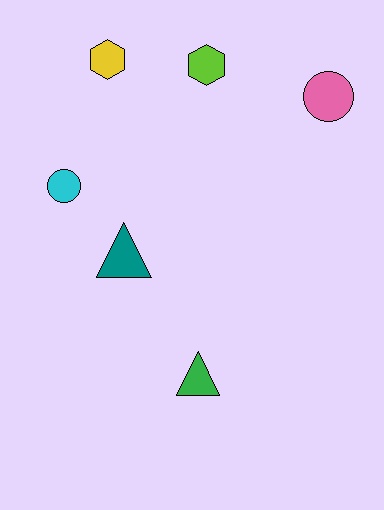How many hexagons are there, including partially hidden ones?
There are 2 hexagons.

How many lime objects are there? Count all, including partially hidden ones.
There is 1 lime object.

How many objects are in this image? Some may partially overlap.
There are 6 objects.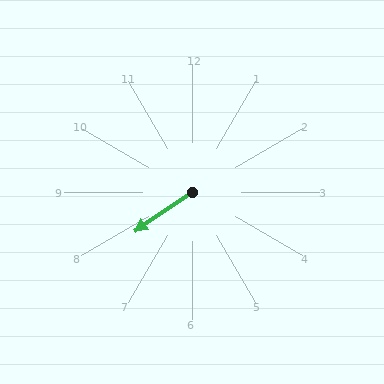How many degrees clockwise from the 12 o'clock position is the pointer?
Approximately 236 degrees.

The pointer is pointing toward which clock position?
Roughly 8 o'clock.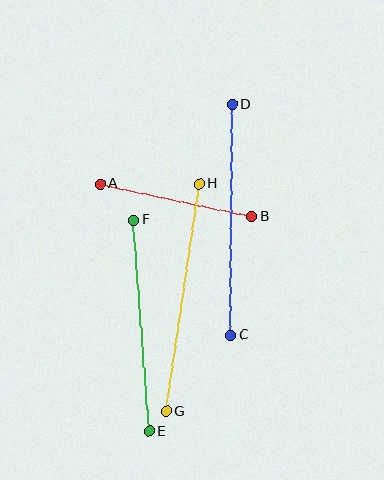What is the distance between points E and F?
The distance is approximately 212 pixels.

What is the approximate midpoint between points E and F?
The midpoint is at approximately (141, 326) pixels.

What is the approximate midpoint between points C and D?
The midpoint is at approximately (231, 220) pixels.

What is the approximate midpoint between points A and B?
The midpoint is at approximately (176, 200) pixels.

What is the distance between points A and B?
The distance is approximately 155 pixels.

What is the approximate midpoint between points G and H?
The midpoint is at approximately (183, 298) pixels.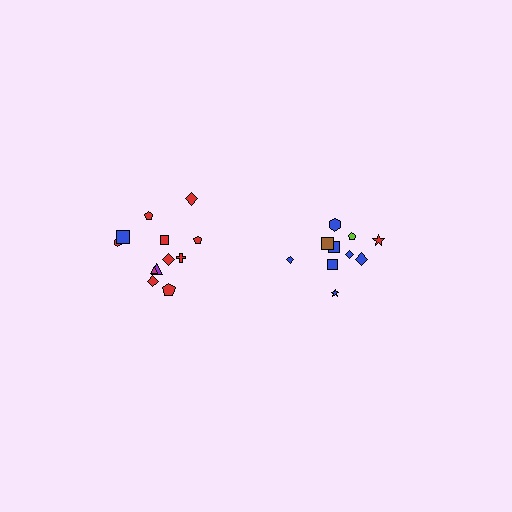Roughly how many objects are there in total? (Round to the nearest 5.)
Roughly 20 objects in total.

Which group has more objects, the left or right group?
The left group.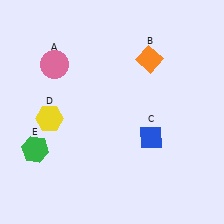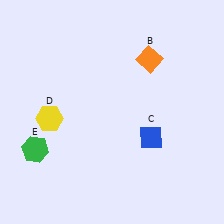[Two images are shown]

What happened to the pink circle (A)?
The pink circle (A) was removed in Image 2. It was in the top-left area of Image 1.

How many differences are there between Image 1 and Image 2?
There is 1 difference between the two images.